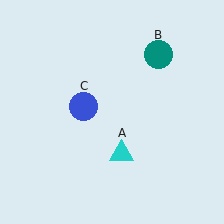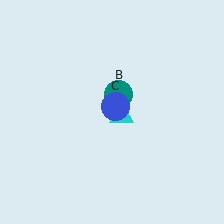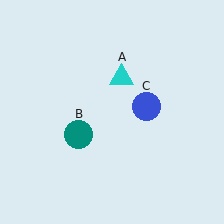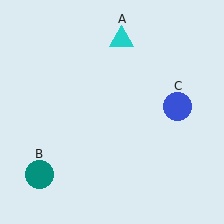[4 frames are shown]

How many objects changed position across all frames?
3 objects changed position: cyan triangle (object A), teal circle (object B), blue circle (object C).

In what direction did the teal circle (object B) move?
The teal circle (object B) moved down and to the left.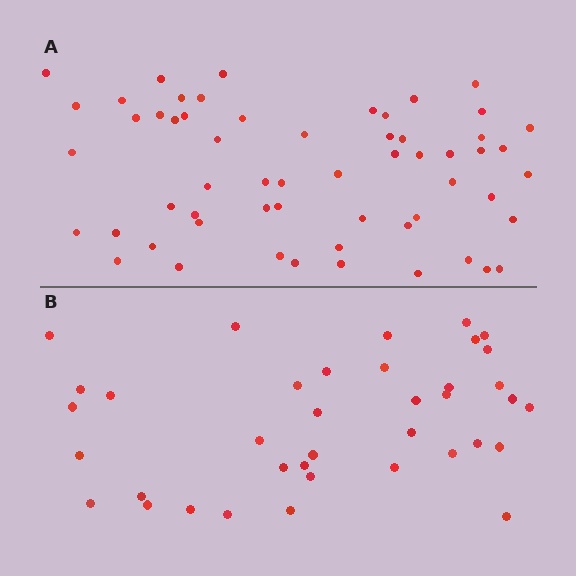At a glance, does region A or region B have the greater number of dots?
Region A (the top region) has more dots.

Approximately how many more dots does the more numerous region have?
Region A has approximately 20 more dots than region B.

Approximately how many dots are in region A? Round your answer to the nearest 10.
About 60 dots. (The exact count is 58, which rounds to 60.)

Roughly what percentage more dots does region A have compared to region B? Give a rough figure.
About 55% more.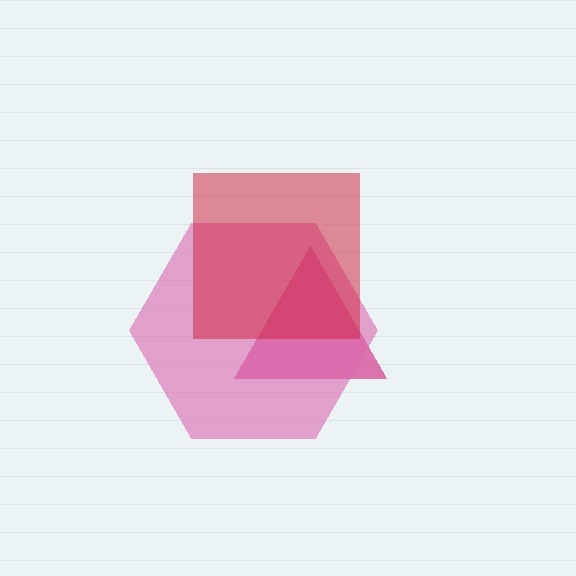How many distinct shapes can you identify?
There are 3 distinct shapes: a magenta triangle, a pink hexagon, a red square.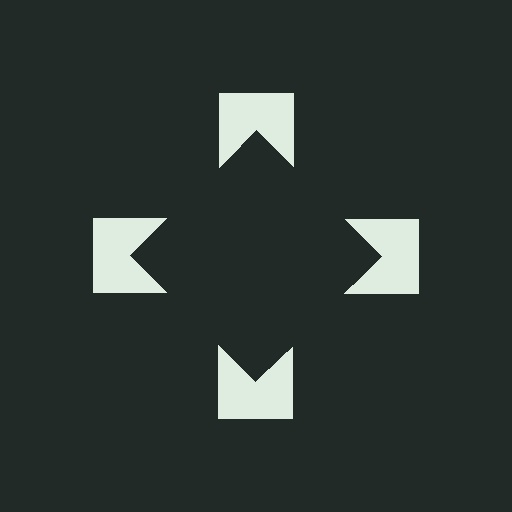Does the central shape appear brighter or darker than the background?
It typically appears slightly darker than the background, even though no actual brightness change is drawn.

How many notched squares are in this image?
There are 4 — one at each vertex of the illusory square.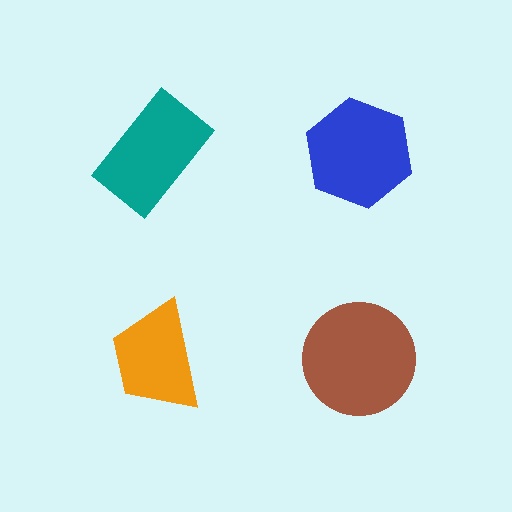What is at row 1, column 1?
A teal rectangle.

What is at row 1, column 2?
A blue hexagon.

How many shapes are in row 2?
2 shapes.